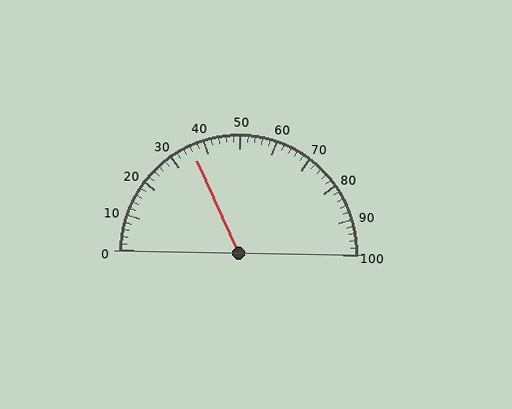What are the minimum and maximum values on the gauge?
The gauge ranges from 0 to 100.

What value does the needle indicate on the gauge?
The needle indicates approximately 36.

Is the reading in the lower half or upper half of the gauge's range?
The reading is in the lower half of the range (0 to 100).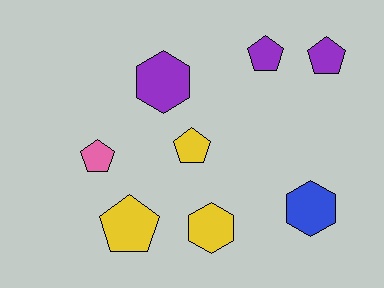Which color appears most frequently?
Yellow, with 3 objects.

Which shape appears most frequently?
Pentagon, with 5 objects.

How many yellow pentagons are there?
There are 2 yellow pentagons.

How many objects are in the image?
There are 8 objects.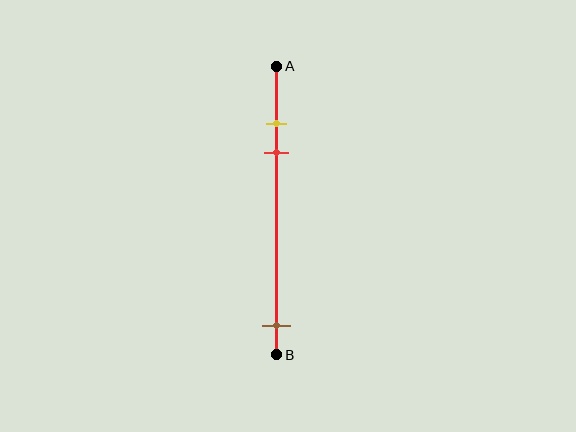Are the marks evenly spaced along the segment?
No, the marks are not evenly spaced.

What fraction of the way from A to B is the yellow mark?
The yellow mark is approximately 20% (0.2) of the way from A to B.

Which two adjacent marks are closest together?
The yellow and red marks are the closest adjacent pair.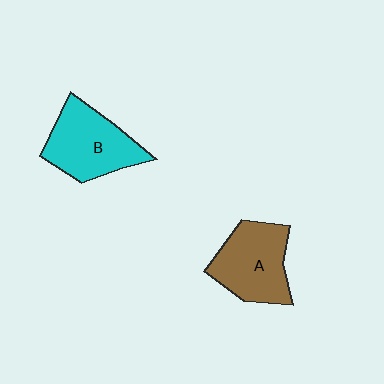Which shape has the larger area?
Shape B (cyan).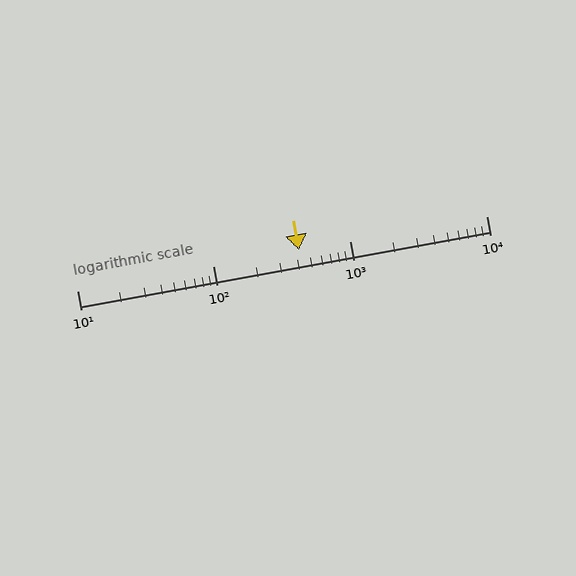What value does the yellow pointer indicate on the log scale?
The pointer indicates approximately 420.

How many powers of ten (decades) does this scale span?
The scale spans 3 decades, from 10 to 10000.